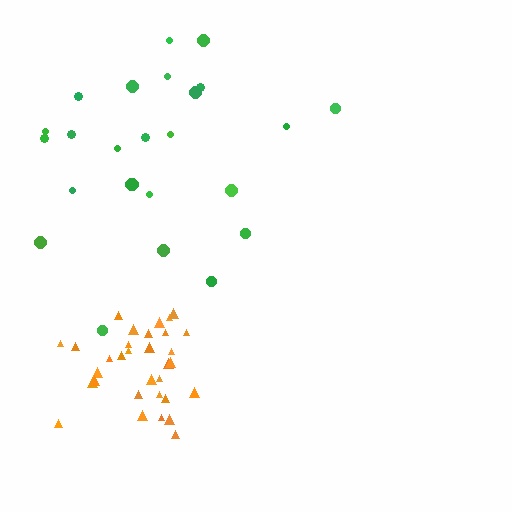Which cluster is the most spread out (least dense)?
Green.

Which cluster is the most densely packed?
Orange.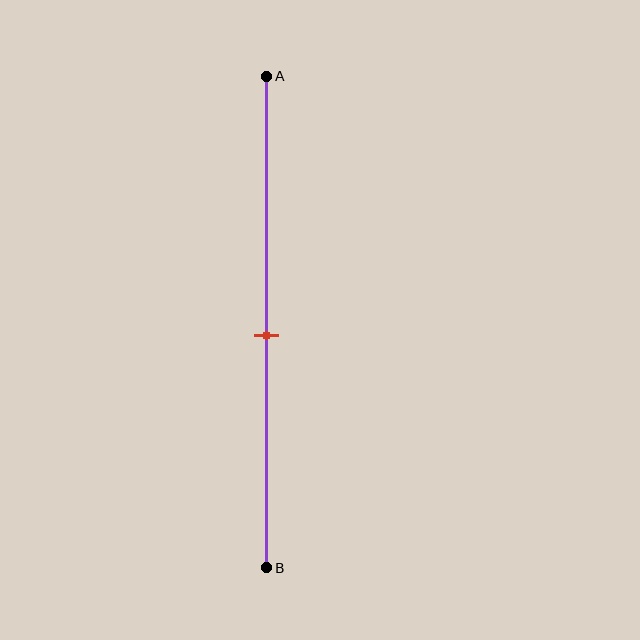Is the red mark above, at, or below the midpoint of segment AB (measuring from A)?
The red mark is approximately at the midpoint of segment AB.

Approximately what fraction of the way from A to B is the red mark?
The red mark is approximately 55% of the way from A to B.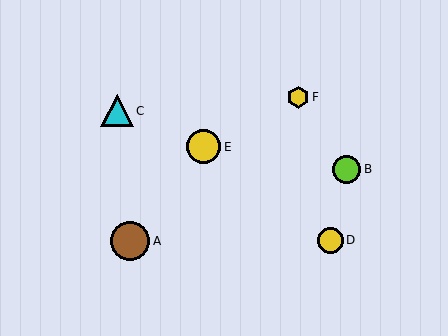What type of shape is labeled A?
Shape A is a brown circle.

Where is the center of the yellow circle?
The center of the yellow circle is at (330, 240).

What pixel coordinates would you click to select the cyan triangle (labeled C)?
Click at (117, 111) to select the cyan triangle C.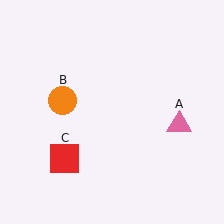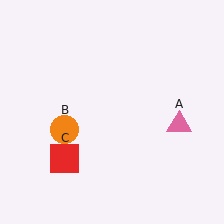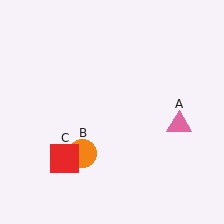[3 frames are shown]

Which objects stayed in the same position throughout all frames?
Pink triangle (object A) and red square (object C) remained stationary.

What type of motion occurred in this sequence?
The orange circle (object B) rotated counterclockwise around the center of the scene.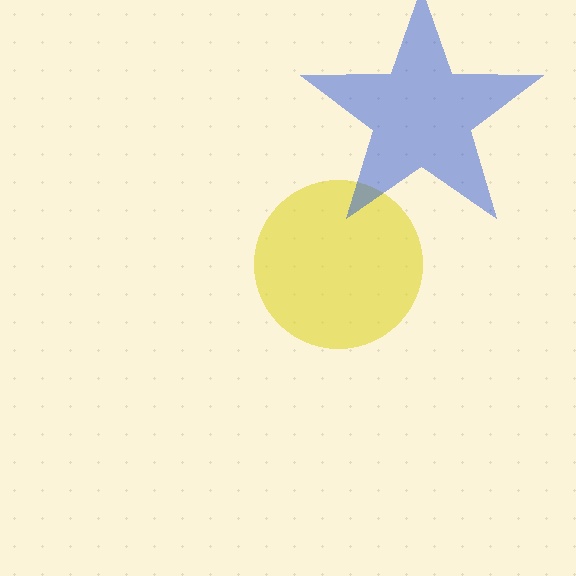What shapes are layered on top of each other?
The layered shapes are: a yellow circle, a blue star.